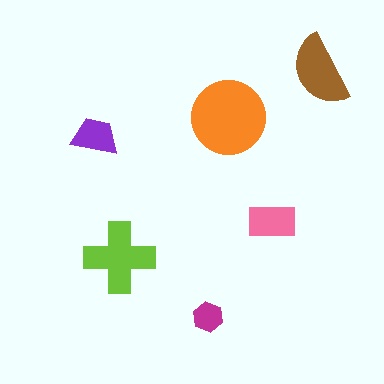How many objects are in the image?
There are 6 objects in the image.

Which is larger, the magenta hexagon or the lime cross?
The lime cross.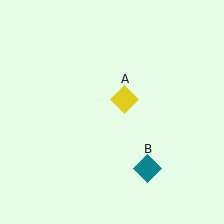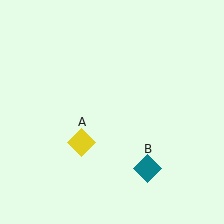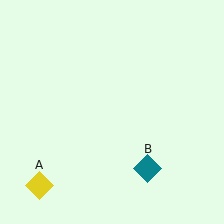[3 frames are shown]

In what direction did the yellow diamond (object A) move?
The yellow diamond (object A) moved down and to the left.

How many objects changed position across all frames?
1 object changed position: yellow diamond (object A).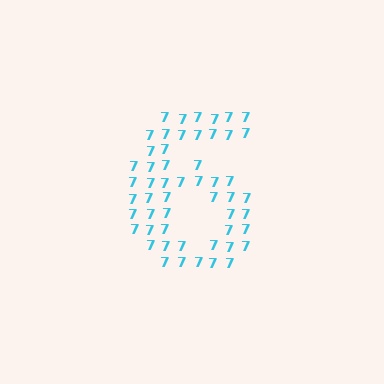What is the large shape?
The large shape is the digit 6.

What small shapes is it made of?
It is made of small digit 7's.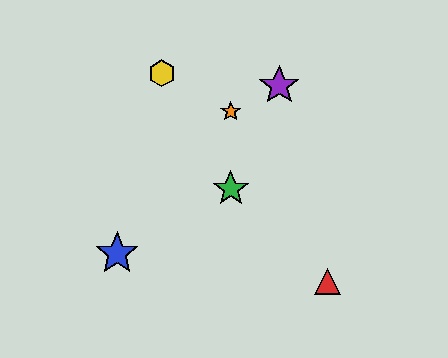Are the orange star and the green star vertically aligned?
Yes, both are at x≈231.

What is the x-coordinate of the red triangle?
The red triangle is at x≈328.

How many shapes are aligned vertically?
2 shapes (the green star, the orange star) are aligned vertically.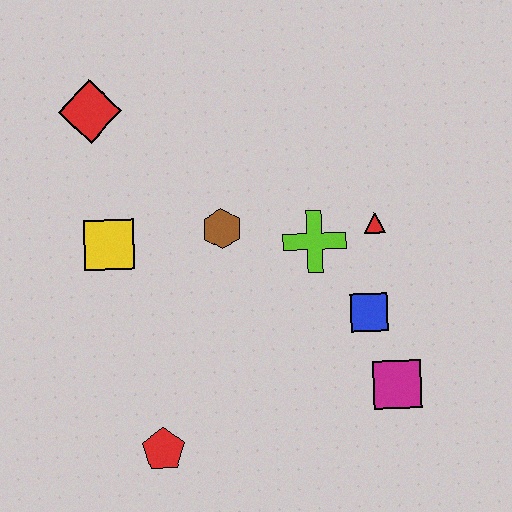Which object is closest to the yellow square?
The brown hexagon is closest to the yellow square.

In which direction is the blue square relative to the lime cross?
The blue square is below the lime cross.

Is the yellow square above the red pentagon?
Yes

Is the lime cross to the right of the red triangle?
No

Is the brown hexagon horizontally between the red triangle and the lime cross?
No